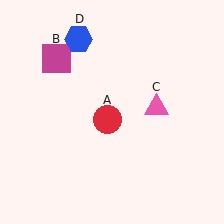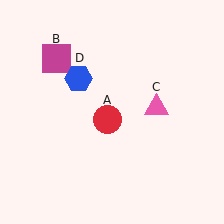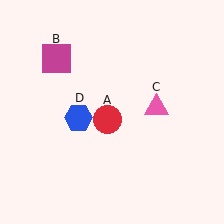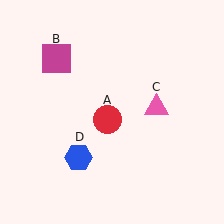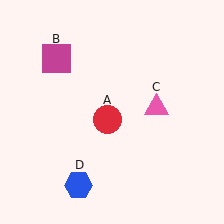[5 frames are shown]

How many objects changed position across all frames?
1 object changed position: blue hexagon (object D).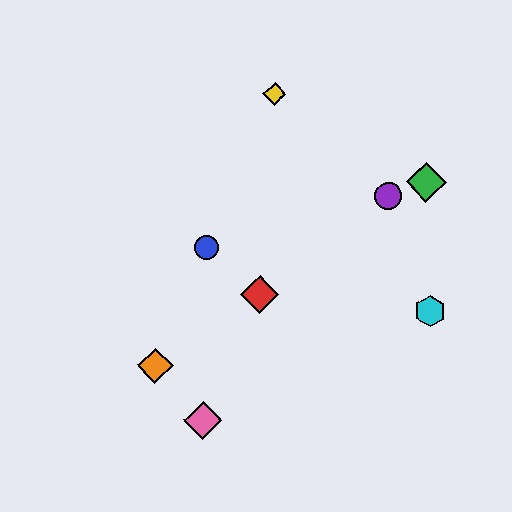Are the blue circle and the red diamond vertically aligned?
No, the blue circle is at x≈207 and the red diamond is at x≈260.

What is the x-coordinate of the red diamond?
The red diamond is at x≈260.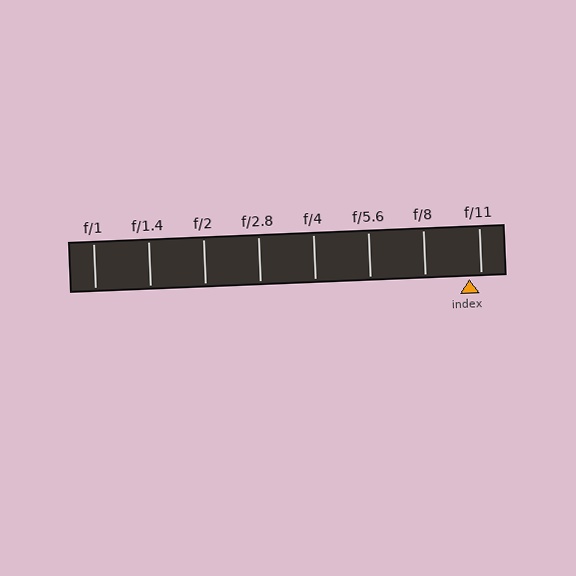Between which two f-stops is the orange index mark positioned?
The index mark is between f/8 and f/11.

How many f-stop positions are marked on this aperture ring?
There are 8 f-stop positions marked.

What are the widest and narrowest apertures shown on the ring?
The widest aperture shown is f/1 and the narrowest is f/11.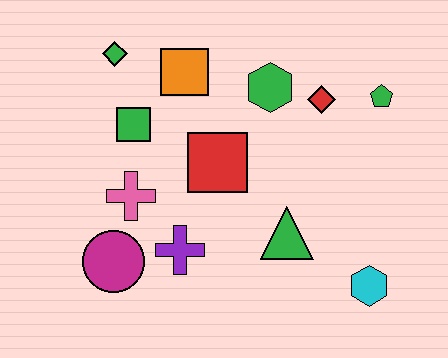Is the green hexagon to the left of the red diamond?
Yes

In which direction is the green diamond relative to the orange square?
The green diamond is to the left of the orange square.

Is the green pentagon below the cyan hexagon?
No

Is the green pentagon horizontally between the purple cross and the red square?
No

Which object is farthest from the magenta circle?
The green pentagon is farthest from the magenta circle.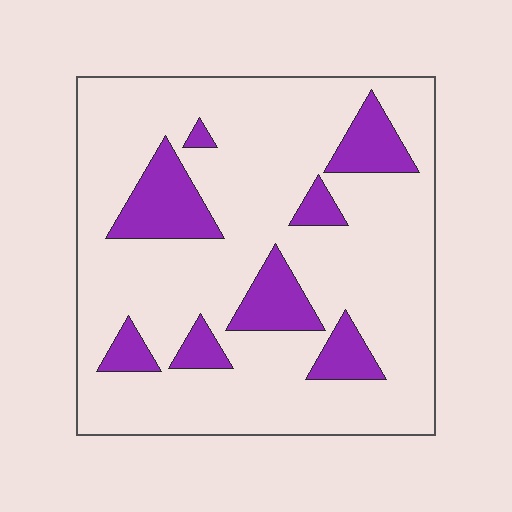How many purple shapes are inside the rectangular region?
8.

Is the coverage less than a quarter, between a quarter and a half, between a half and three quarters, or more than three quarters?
Less than a quarter.